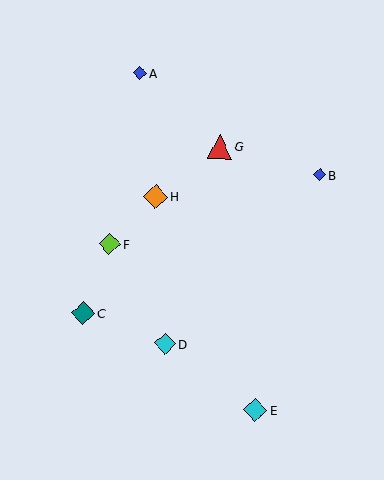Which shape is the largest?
The red triangle (labeled G) is the largest.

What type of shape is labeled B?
Shape B is a blue diamond.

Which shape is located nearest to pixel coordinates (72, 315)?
The teal diamond (labeled C) at (83, 313) is nearest to that location.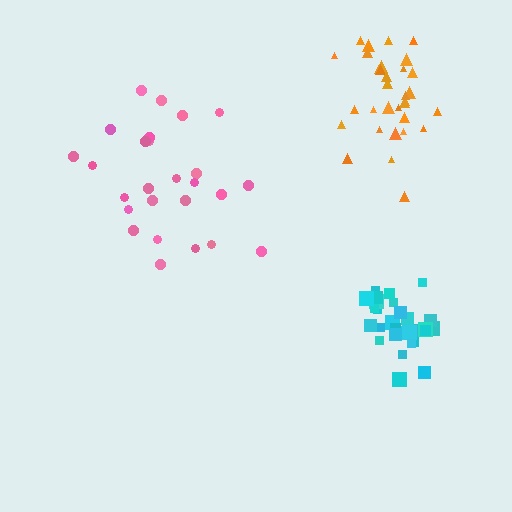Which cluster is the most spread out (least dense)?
Pink.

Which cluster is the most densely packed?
Cyan.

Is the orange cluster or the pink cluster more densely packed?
Orange.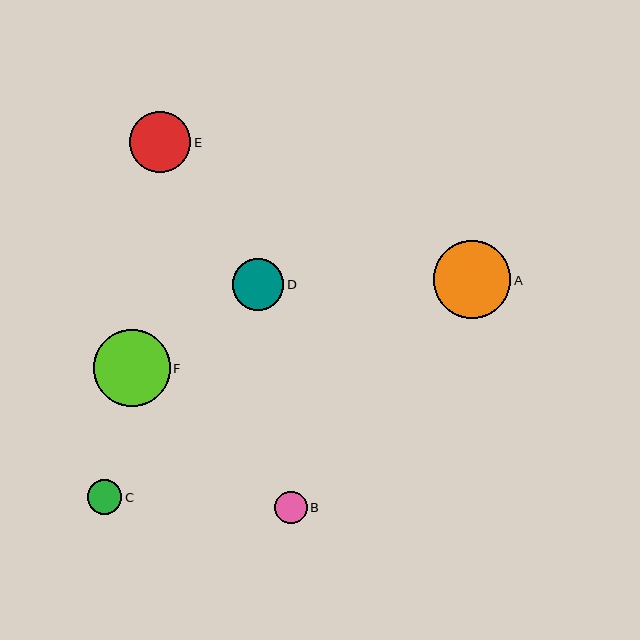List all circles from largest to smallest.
From largest to smallest: A, F, E, D, C, B.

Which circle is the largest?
Circle A is the largest with a size of approximately 78 pixels.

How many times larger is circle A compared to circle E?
Circle A is approximately 1.3 times the size of circle E.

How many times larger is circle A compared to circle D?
Circle A is approximately 1.5 times the size of circle D.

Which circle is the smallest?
Circle B is the smallest with a size of approximately 33 pixels.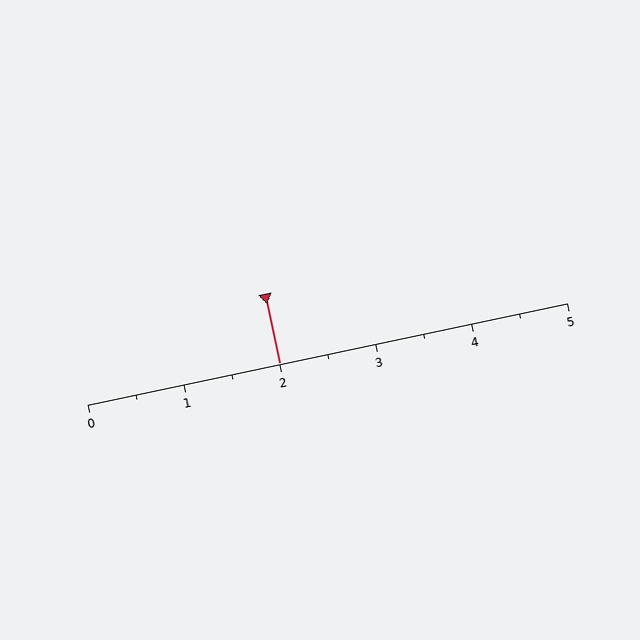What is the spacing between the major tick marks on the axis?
The major ticks are spaced 1 apart.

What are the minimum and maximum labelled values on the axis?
The axis runs from 0 to 5.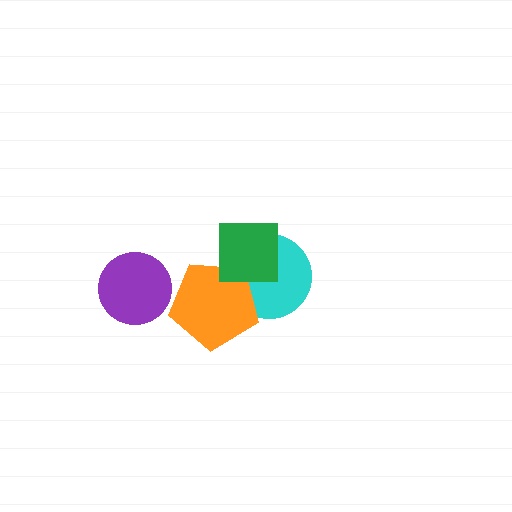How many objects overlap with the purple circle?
0 objects overlap with the purple circle.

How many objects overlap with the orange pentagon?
2 objects overlap with the orange pentagon.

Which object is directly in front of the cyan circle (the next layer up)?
The orange pentagon is directly in front of the cyan circle.